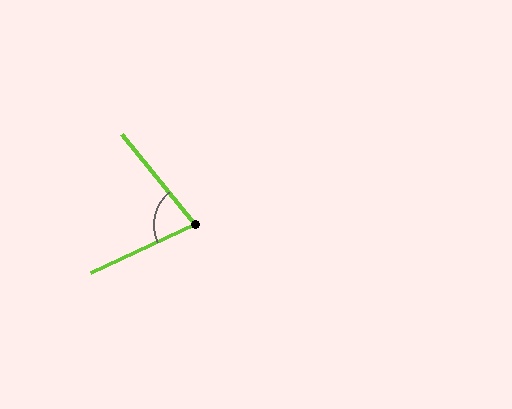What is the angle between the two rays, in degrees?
Approximately 76 degrees.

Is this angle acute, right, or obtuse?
It is acute.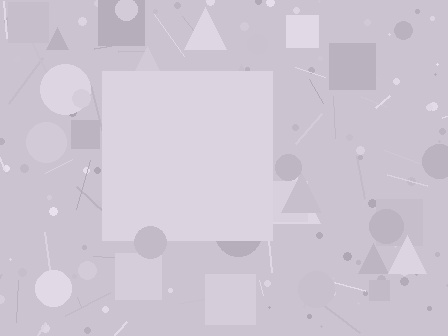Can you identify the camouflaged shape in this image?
The camouflaged shape is a square.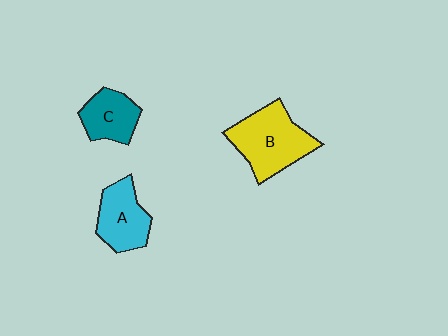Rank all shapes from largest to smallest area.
From largest to smallest: B (yellow), A (cyan), C (teal).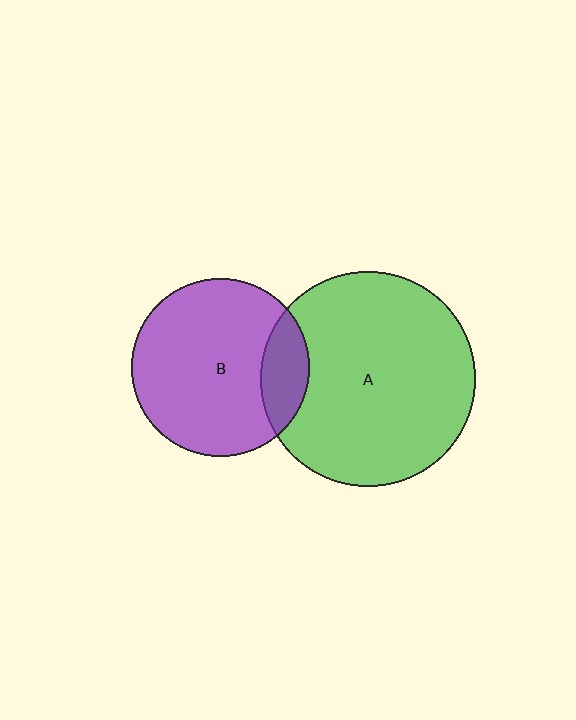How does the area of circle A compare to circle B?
Approximately 1.5 times.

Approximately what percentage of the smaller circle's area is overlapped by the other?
Approximately 20%.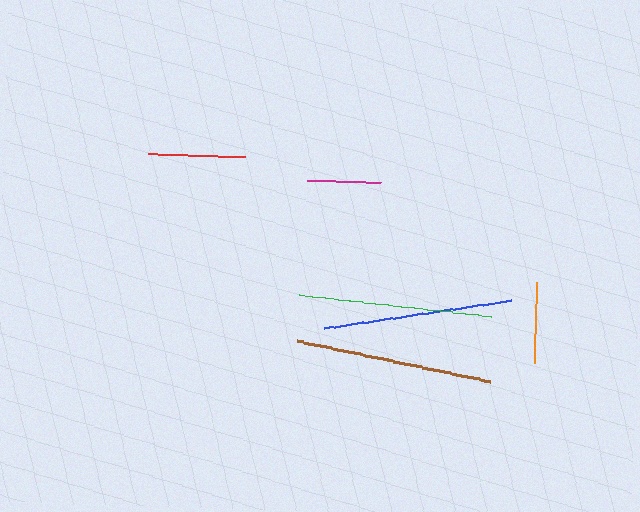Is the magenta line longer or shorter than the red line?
The red line is longer than the magenta line.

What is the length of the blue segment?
The blue segment is approximately 189 pixels long.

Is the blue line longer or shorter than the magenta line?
The blue line is longer than the magenta line.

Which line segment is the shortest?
The magenta line is the shortest at approximately 73 pixels.